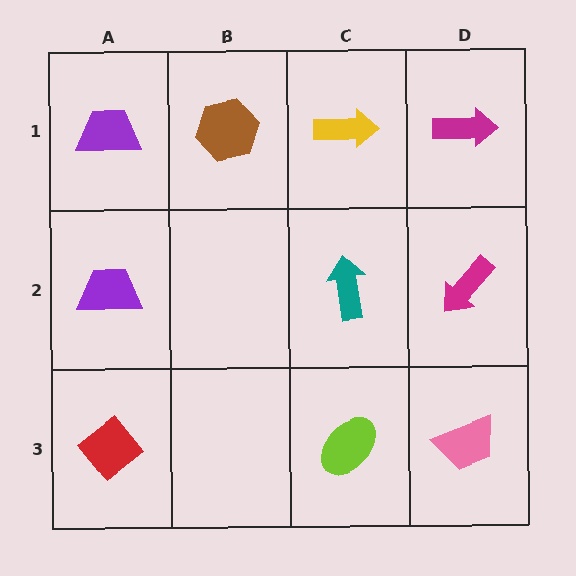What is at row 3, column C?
A lime ellipse.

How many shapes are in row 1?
4 shapes.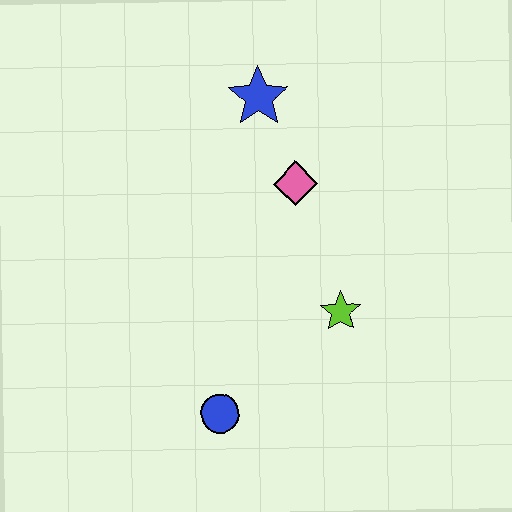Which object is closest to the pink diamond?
The blue star is closest to the pink diamond.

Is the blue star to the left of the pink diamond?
Yes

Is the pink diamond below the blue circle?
No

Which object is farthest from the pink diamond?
The blue circle is farthest from the pink diamond.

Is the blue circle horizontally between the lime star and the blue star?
No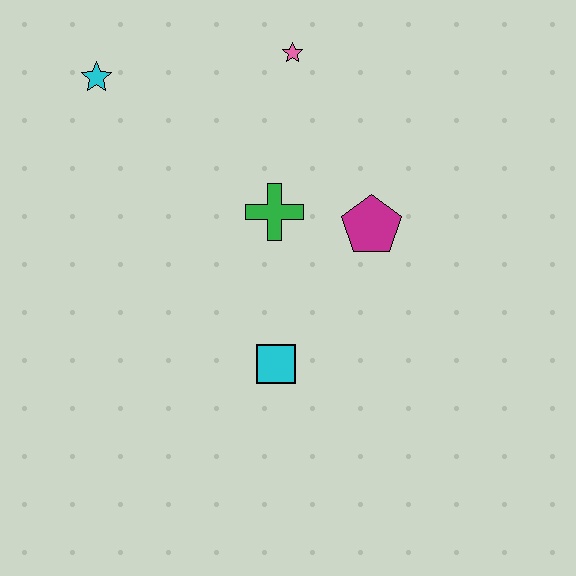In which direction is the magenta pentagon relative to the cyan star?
The magenta pentagon is to the right of the cyan star.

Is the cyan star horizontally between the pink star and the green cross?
No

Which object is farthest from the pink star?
The cyan square is farthest from the pink star.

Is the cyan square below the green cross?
Yes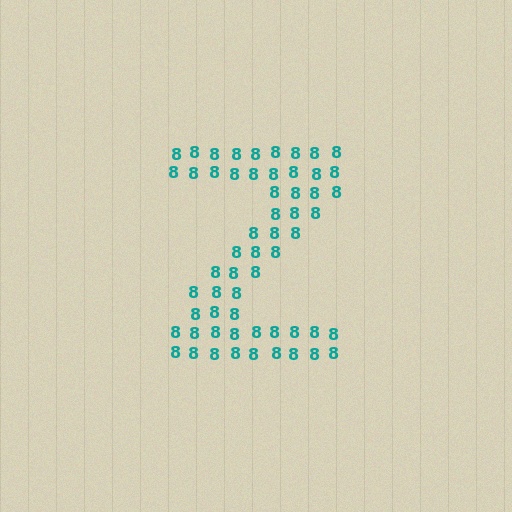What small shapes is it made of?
It is made of small digit 8's.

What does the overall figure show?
The overall figure shows the letter Z.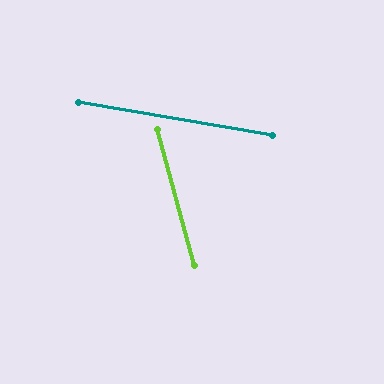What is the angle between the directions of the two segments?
Approximately 65 degrees.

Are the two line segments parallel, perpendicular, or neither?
Neither parallel nor perpendicular — they differ by about 65°.